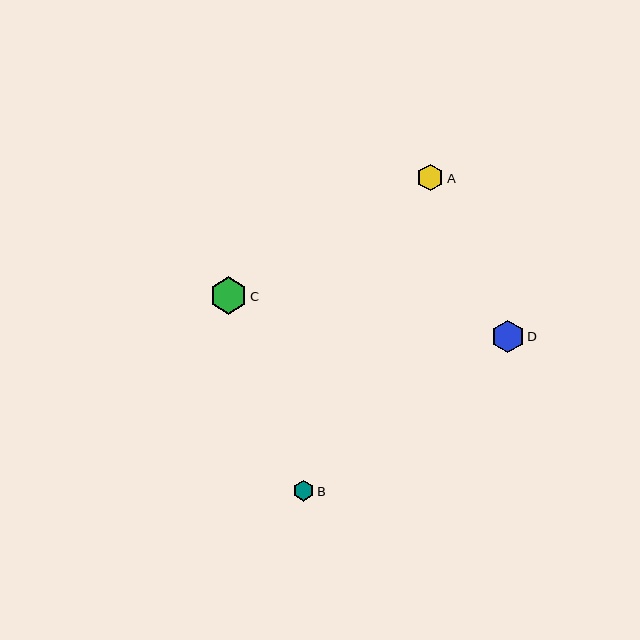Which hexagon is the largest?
Hexagon C is the largest with a size of approximately 37 pixels.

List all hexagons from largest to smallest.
From largest to smallest: C, D, A, B.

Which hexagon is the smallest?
Hexagon B is the smallest with a size of approximately 21 pixels.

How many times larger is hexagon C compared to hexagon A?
Hexagon C is approximately 1.4 times the size of hexagon A.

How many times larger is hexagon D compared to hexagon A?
Hexagon D is approximately 1.2 times the size of hexagon A.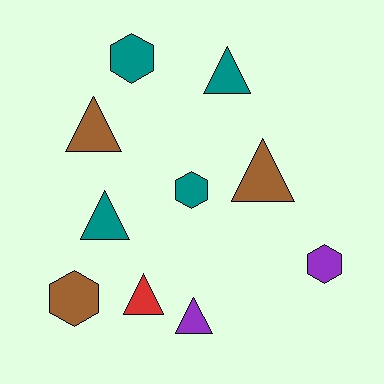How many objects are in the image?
There are 10 objects.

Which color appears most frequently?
Teal, with 4 objects.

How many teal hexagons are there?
There are 2 teal hexagons.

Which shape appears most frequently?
Triangle, with 6 objects.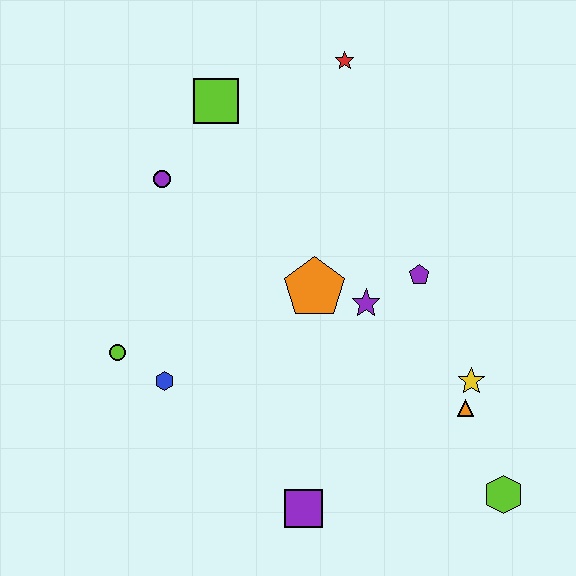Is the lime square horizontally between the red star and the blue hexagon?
Yes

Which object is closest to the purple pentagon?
The purple star is closest to the purple pentagon.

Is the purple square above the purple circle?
No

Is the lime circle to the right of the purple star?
No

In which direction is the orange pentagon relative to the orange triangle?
The orange pentagon is to the left of the orange triangle.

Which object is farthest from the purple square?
The red star is farthest from the purple square.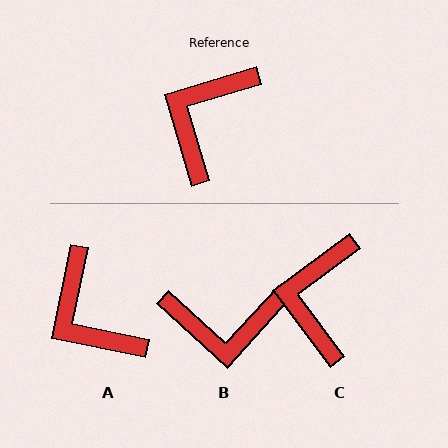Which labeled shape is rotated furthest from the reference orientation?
B, about 121 degrees away.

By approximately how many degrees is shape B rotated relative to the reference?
Approximately 121 degrees counter-clockwise.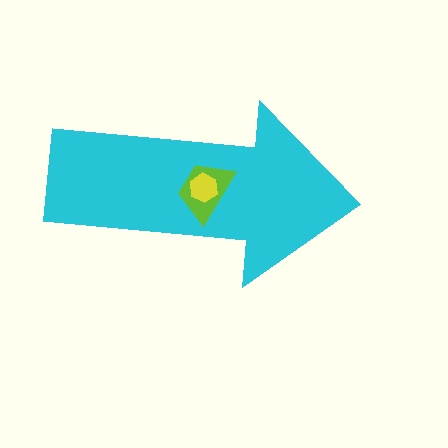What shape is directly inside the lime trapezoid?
The yellow hexagon.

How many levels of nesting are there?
3.